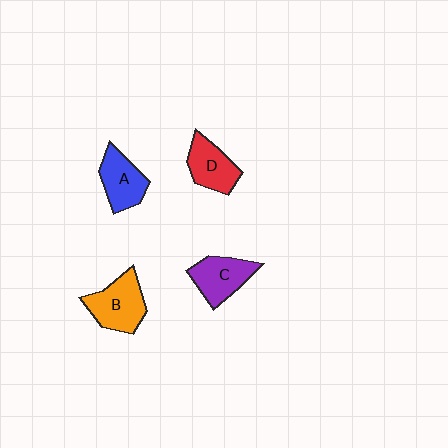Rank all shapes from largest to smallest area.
From largest to smallest: B (orange), C (purple), A (blue), D (red).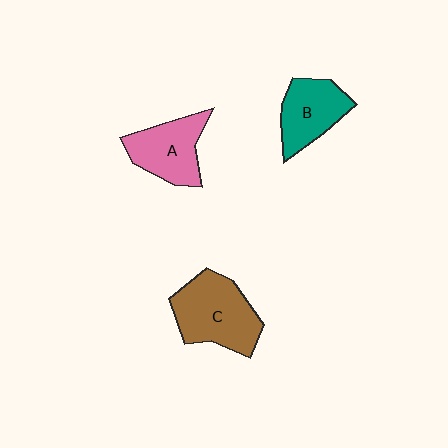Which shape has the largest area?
Shape C (brown).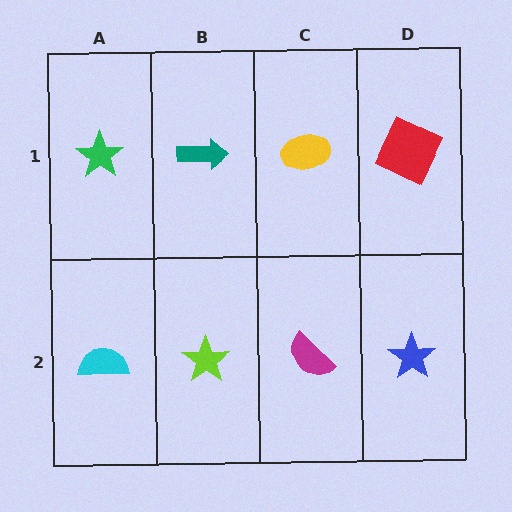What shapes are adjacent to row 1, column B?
A lime star (row 2, column B), a green star (row 1, column A), a yellow ellipse (row 1, column C).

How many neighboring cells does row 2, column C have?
3.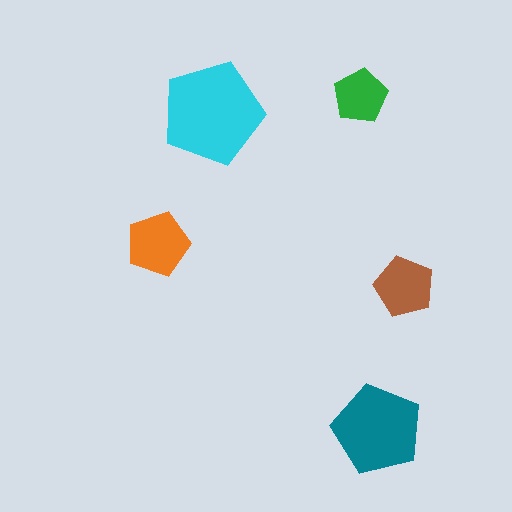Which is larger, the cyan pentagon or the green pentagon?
The cyan one.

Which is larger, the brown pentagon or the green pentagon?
The brown one.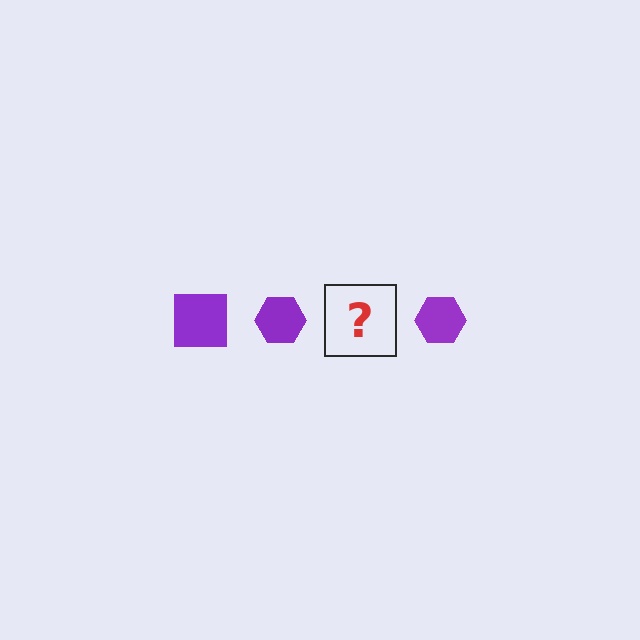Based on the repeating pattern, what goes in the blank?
The blank should be a purple square.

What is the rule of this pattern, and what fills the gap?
The rule is that the pattern cycles through square, hexagon shapes in purple. The gap should be filled with a purple square.